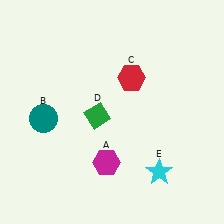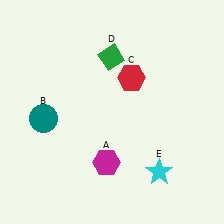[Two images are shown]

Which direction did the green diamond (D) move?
The green diamond (D) moved up.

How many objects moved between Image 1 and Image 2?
1 object moved between the two images.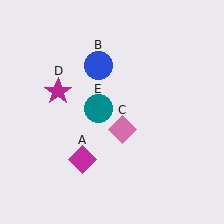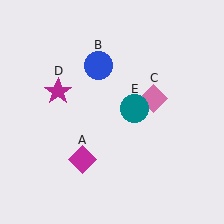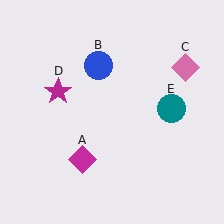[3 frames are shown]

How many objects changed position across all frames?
2 objects changed position: pink diamond (object C), teal circle (object E).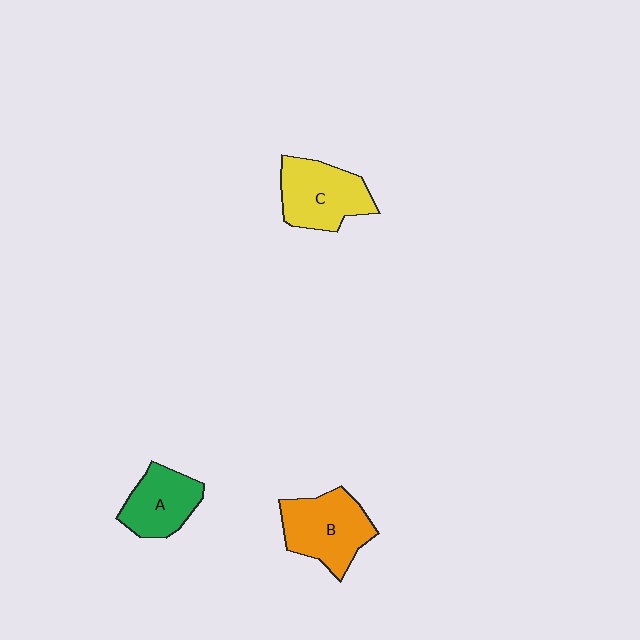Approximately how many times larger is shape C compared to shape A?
Approximately 1.2 times.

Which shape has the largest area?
Shape B (orange).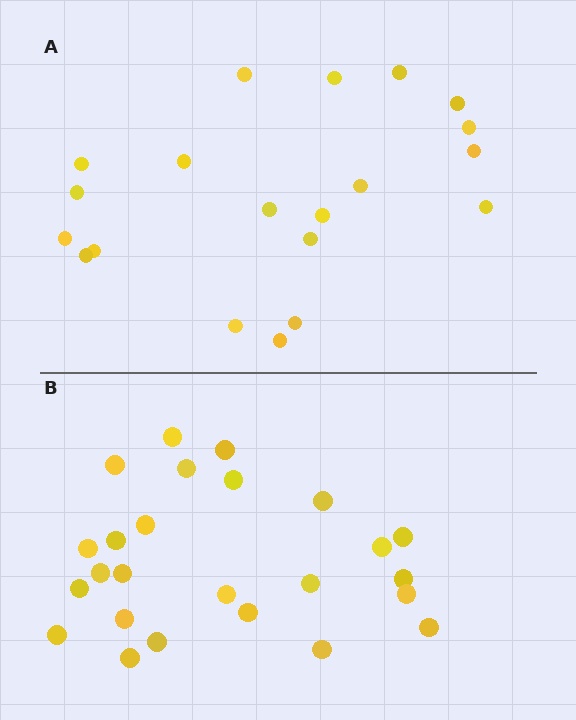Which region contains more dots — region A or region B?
Region B (the bottom region) has more dots.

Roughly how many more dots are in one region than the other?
Region B has about 5 more dots than region A.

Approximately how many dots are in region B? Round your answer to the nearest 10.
About 20 dots. (The exact count is 25, which rounds to 20.)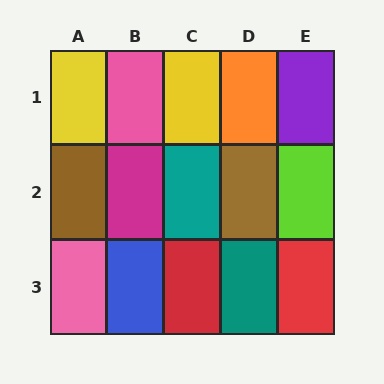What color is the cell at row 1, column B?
Pink.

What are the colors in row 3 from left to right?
Pink, blue, red, teal, red.